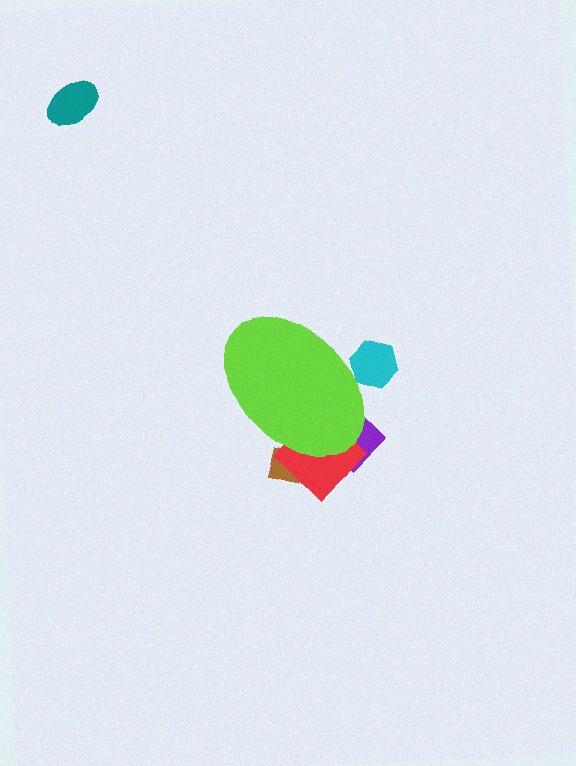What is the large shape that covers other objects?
A lime ellipse.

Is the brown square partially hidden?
Yes, the brown square is partially hidden behind the lime ellipse.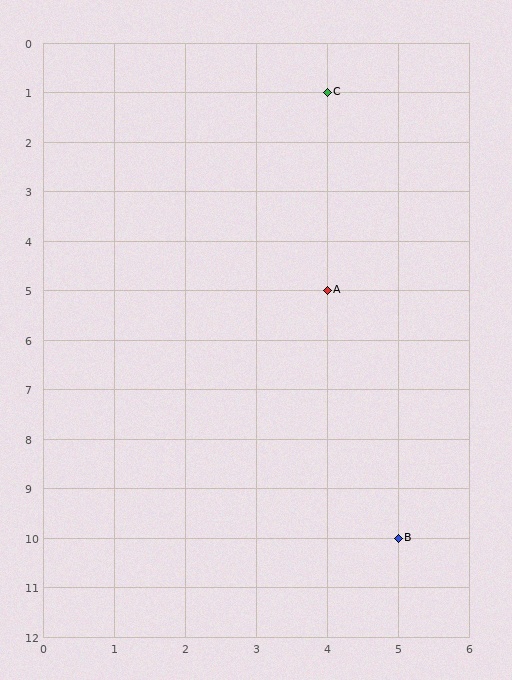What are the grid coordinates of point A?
Point A is at grid coordinates (4, 5).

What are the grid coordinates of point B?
Point B is at grid coordinates (5, 10).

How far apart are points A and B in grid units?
Points A and B are 1 column and 5 rows apart (about 5.1 grid units diagonally).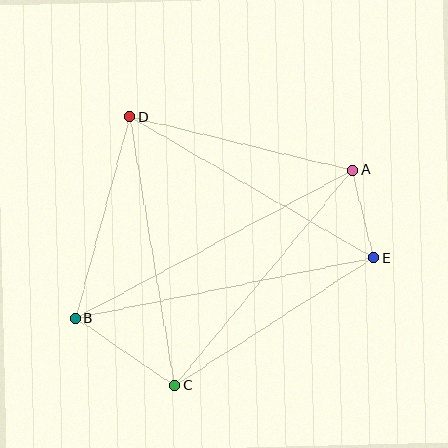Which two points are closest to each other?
Points A and E are closest to each other.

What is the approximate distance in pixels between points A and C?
The distance between A and C is approximately 280 pixels.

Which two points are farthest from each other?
Points A and B are farthest from each other.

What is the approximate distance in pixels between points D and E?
The distance between D and E is approximately 281 pixels.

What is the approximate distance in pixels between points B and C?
The distance between B and C is approximately 120 pixels.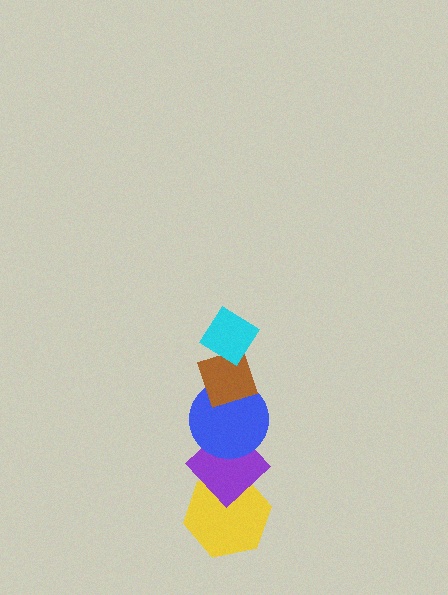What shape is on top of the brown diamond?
The cyan diamond is on top of the brown diamond.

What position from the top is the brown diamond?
The brown diamond is 2nd from the top.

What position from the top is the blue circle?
The blue circle is 3rd from the top.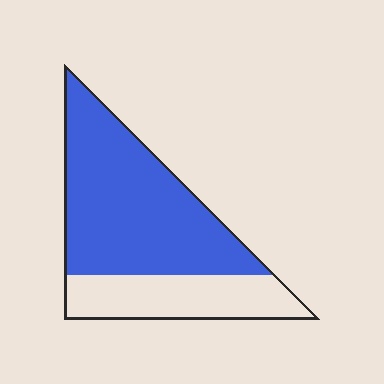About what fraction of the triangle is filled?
About two thirds (2/3).